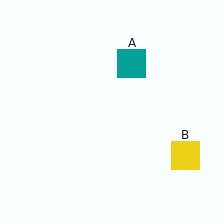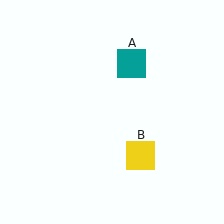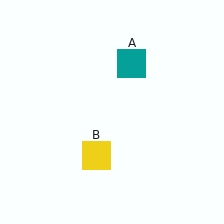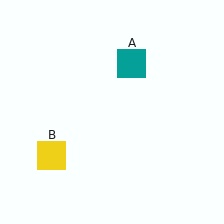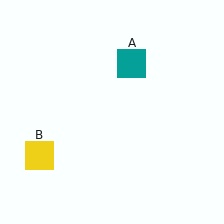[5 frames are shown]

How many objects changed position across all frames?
1 object changed position: yellow square (object B).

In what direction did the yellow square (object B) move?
The yellow square (object B) moved left.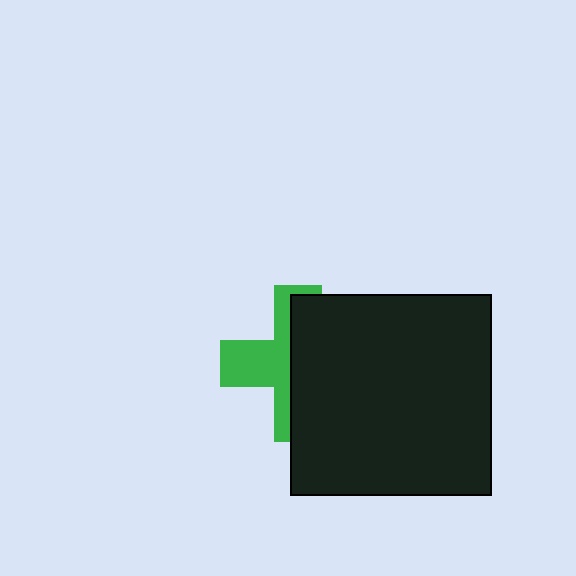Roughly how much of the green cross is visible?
A small part of it is visible (roughly 42%).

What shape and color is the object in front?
The object in front is a black square.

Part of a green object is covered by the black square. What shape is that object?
It is a cross.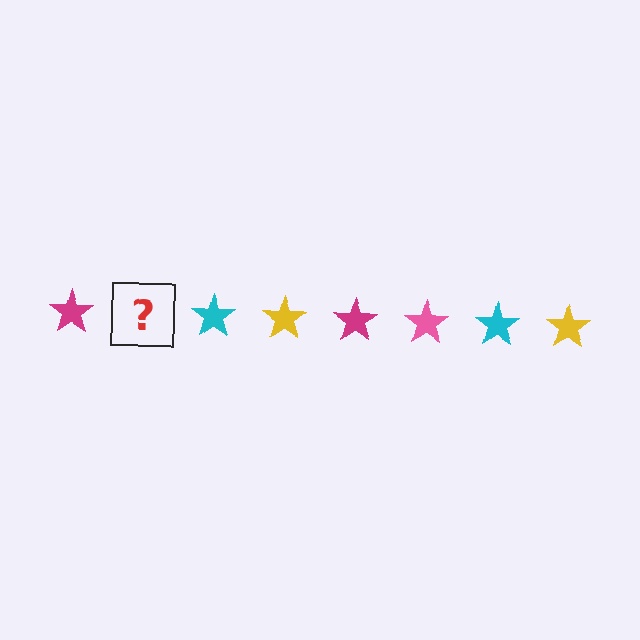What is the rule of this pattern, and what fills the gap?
The rule is that the pattern cycles through magenta, pink, cyan, yellow stars. The gap should be filled with a pink star.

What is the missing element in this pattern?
The missing element is a pink star.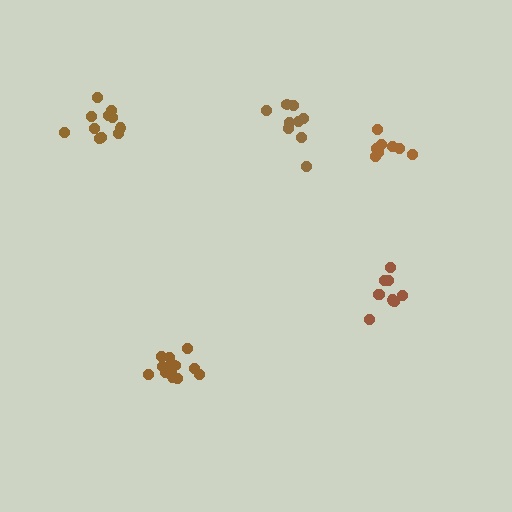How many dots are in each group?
Group 1: 13 dots, Group 2: 9 dots, Group 3: 9 dots, Group 4: 8 dots, Group 5: 11 dots (50 total).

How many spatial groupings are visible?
There are 5 spatial groupings.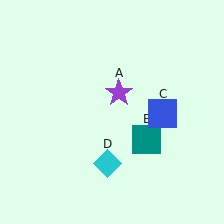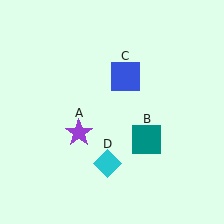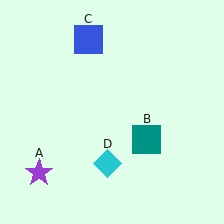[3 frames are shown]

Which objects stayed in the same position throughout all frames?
Teal square (object B) and cyan diamond (object D) remained stationary.